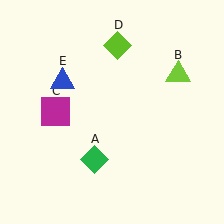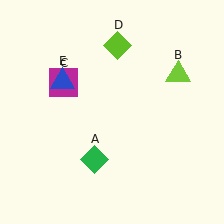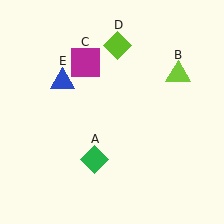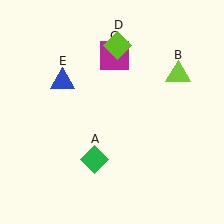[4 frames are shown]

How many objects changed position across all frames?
1 object changed position: magenta square (object C).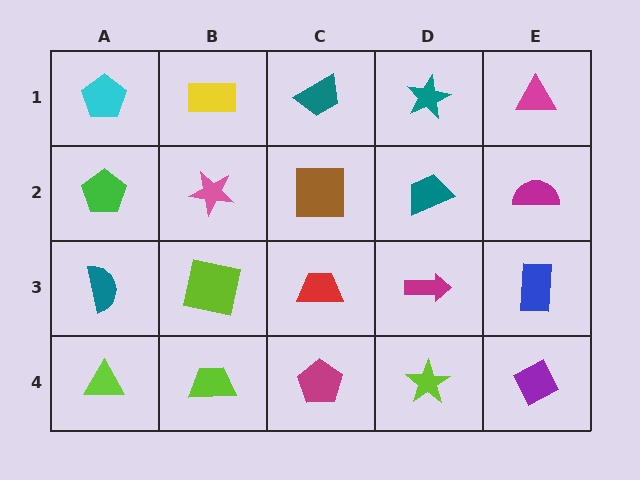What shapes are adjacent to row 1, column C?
A brown square (row 2, column C), a yellow rectangle (row 1, column B), a teal star (row 1, column D).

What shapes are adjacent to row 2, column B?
A yellow rectangle (row 1, column B), a lime square (row 3, column B), a green pentagon (row 2, column A), a brown square (row 2, column C).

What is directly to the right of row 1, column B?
A teal trapezoid.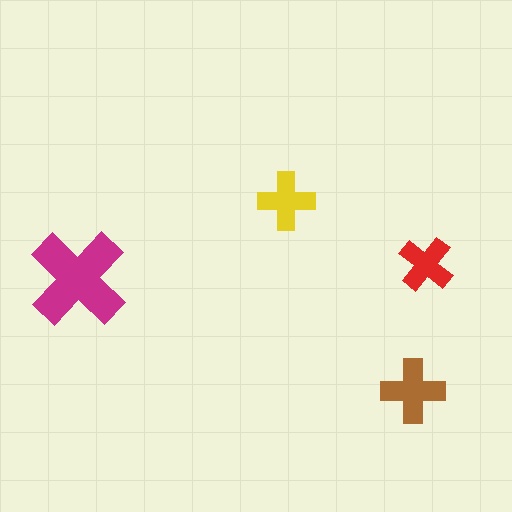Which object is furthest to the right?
The red cross is rightmost.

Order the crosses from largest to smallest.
the magenta one, the brown one, the yellow one, the red one.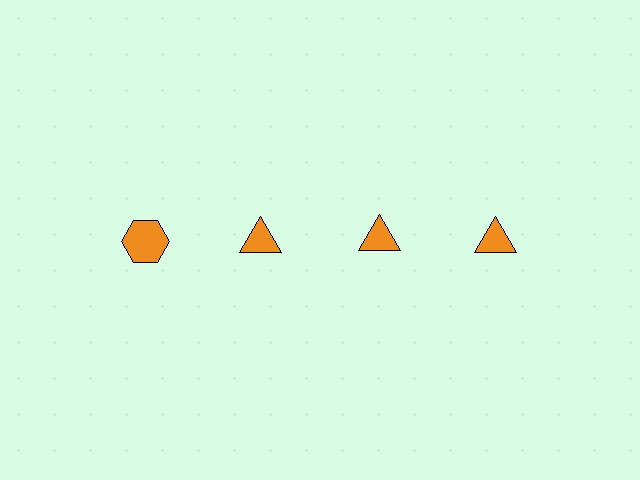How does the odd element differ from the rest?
It has a different shape: hexagon instead of triangle.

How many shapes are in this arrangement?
There are 4 shapes arranged in a grid pattern.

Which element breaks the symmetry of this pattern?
The orange hexagon in the top row, leftmost column breaks the symmetry. All other shapes are orange triangles.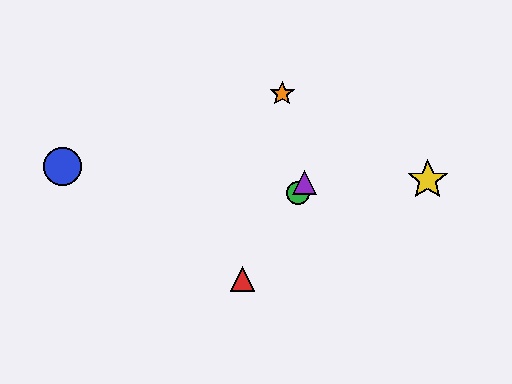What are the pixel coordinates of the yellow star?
The yellow star is at (428, 180).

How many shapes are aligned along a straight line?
3 shapes (the red triangle, the green circle, the purple triangle) are aligned along a straight line.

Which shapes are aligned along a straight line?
The red triangle, the green circle, the purple triangle are aligned along a straight line.